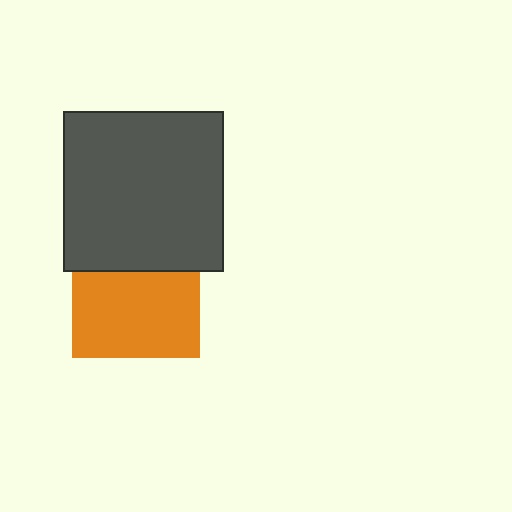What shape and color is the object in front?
The object in front is a dark gray square.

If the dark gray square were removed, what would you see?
You would see the complete orange square.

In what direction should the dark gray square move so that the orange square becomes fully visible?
The dark gray square should move up. That is the shortest direction to clear the overlap and leave the orange square fully visible.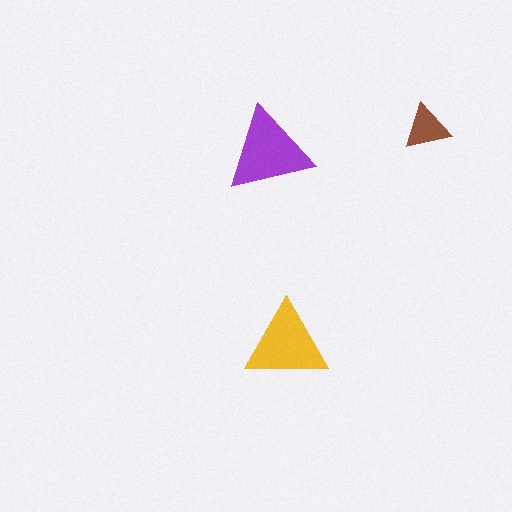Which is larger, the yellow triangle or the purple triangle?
The purple one.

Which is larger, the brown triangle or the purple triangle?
The purple one.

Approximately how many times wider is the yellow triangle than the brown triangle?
About 2 times wider.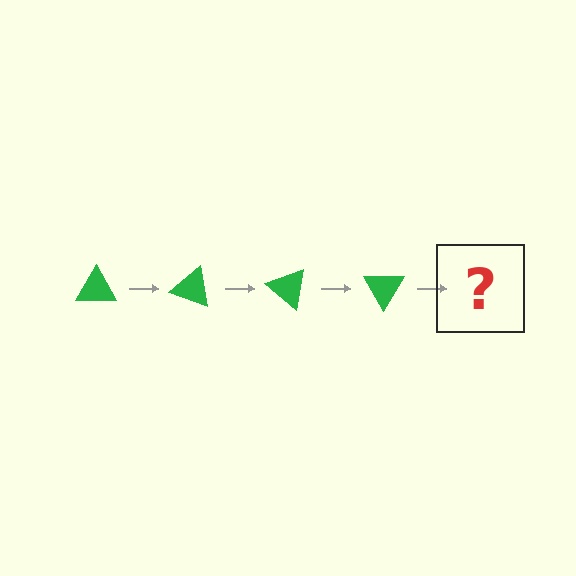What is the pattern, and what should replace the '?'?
The pattern is that the triangle rotates 20 degrees each step. The '?' should be a green triangle rotated 80 degrees.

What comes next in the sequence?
The next element should be a green triangle rotated 80 degrees.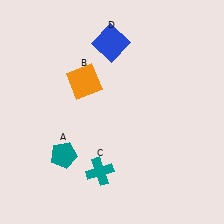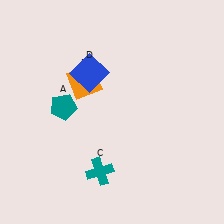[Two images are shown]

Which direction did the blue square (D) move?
The blue square (D) moved down.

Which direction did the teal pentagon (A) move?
The teal pentagon (A) moved up.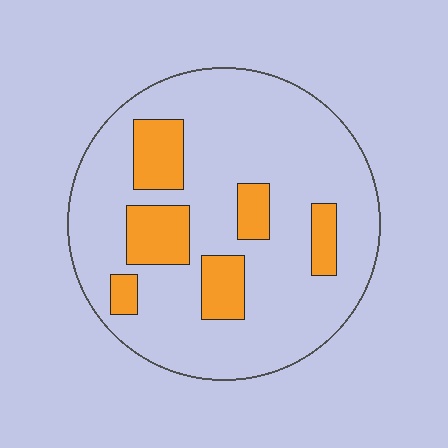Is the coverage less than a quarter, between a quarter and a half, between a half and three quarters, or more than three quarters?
Less than a quarter.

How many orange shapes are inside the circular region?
6.